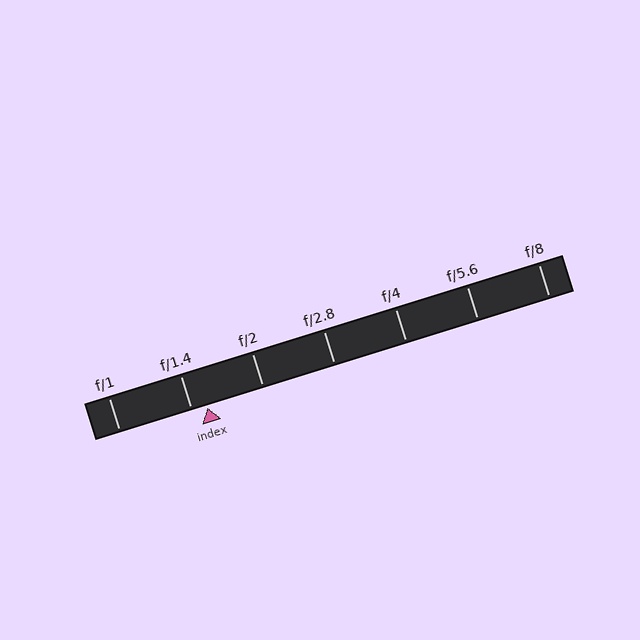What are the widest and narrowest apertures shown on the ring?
The widest aperture shown is f/1 and the narrowest is f/8.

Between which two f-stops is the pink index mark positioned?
The index mark is between f/1.4 and f/2.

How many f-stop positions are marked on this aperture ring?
There are 7 f-stop positions marked.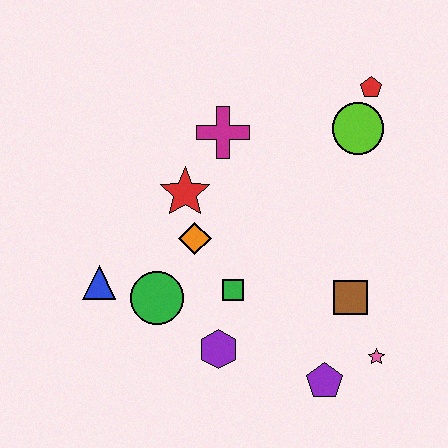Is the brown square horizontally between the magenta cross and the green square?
No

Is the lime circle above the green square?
Yes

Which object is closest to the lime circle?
The red pentagon is closest to the lime circle.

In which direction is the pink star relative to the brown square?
The pink star is below the brown square.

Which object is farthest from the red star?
The pink star is farthest from the red star.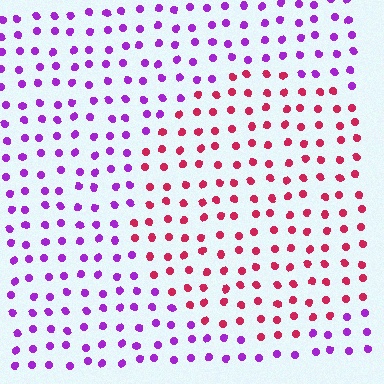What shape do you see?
I see a circle.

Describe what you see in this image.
The image is filled with small purple elements in a uniform arrangement. A circle-shaped region is visible where the elements are tinted to a slightly different hue, forming a subtle color boundary.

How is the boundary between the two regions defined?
The boundary is defined purely by a slight shift in hue (about 56 degrees). Spacing, size, and orientation are identical on both sides.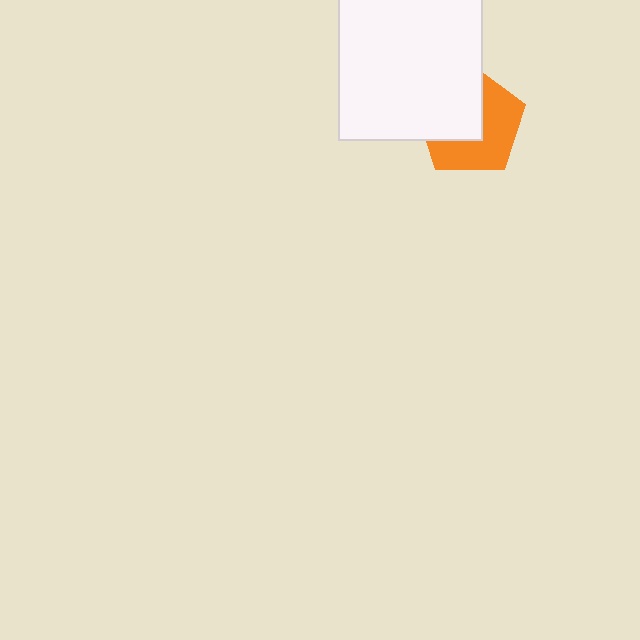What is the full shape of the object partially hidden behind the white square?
The partially hidden object is an orange pentagon.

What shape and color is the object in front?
The object in front is a white square.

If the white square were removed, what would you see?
You would see the complete orange pentagon.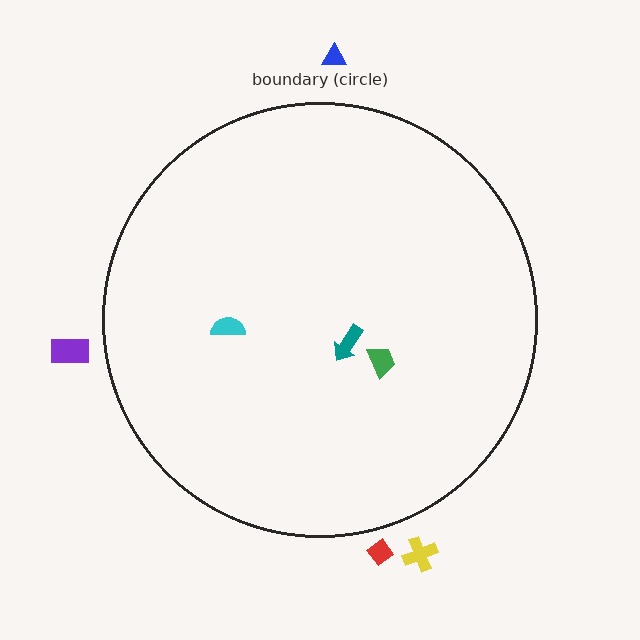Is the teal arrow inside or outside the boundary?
Inside.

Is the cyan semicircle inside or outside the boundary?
Inside.